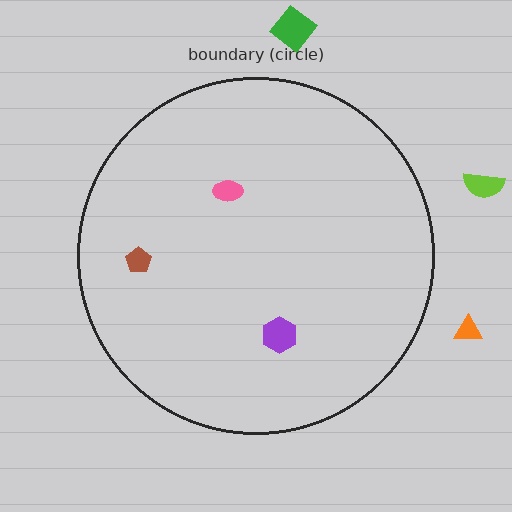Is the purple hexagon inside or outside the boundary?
Inside.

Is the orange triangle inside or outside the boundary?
Outside.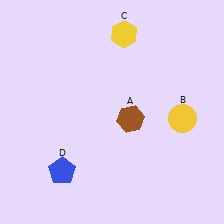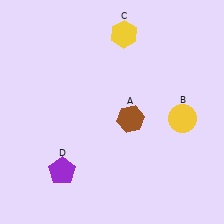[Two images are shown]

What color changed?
The pentagon (D) changed from blue in Image 1 to purple in Image 2.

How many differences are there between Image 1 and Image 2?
There is 1 difference between the two images.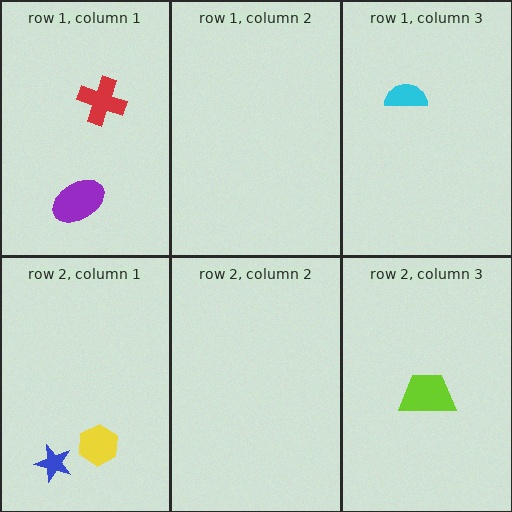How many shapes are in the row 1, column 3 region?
1.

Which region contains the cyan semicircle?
The row 1, column 3 region.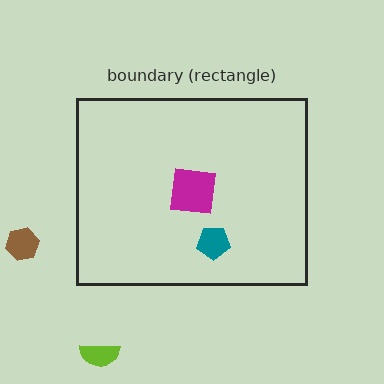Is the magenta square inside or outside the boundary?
Inside.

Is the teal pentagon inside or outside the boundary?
Inside.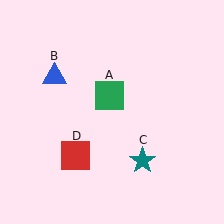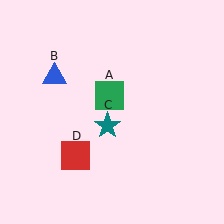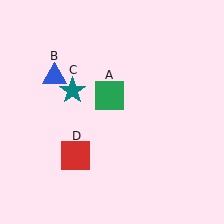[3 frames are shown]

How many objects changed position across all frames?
1 object changed position: teal star (object C).